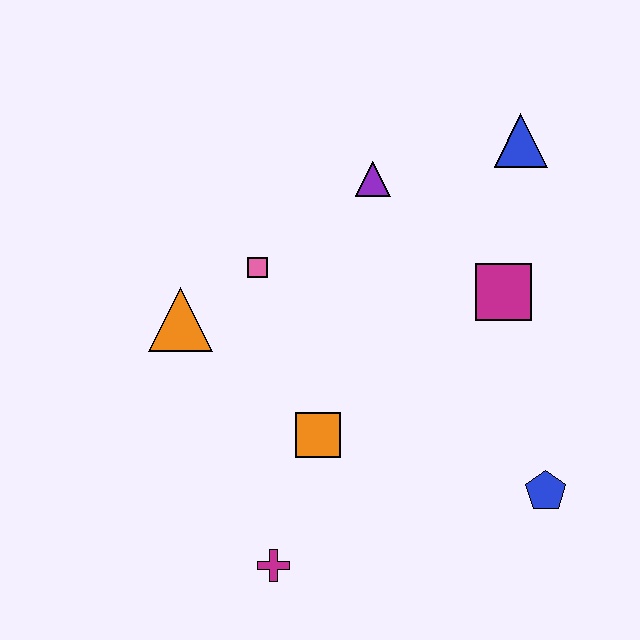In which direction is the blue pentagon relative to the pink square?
The blue pentagon is to the right of the pink square.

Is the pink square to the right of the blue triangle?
No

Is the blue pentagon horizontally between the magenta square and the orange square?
No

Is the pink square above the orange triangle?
Yes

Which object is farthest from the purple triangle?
The magenta cross is farthest from the purple triangle.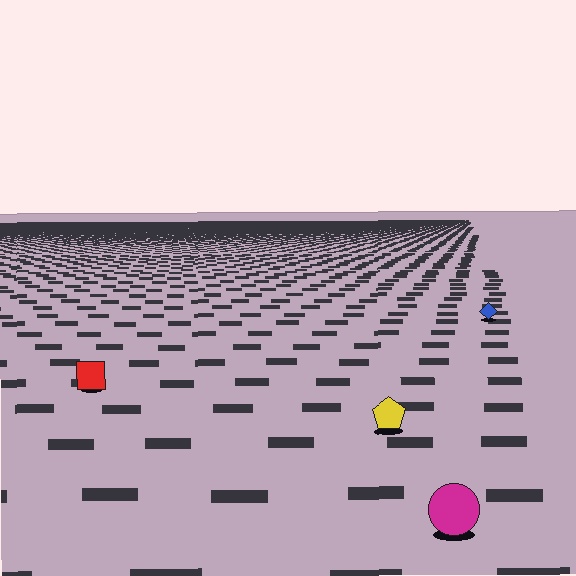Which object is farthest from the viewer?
The blue diamond is farthest from the viewer. It appears smaller and the ground texture around it is denser.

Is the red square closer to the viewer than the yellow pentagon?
No. The yellow pentagon is closer — you can tell from the texture gradient: the ground texture is coarser near it.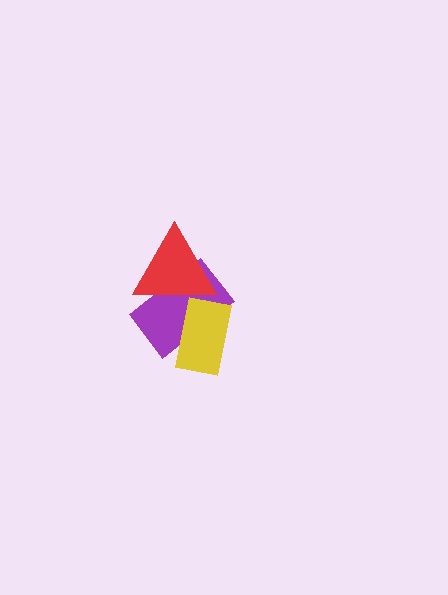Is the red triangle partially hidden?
Yes, it is partially covered by another shape.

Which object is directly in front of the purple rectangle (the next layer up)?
The red triangle is directly in front of the purple rectangle.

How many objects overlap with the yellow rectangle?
2 objects overlap with the yellow rectangle.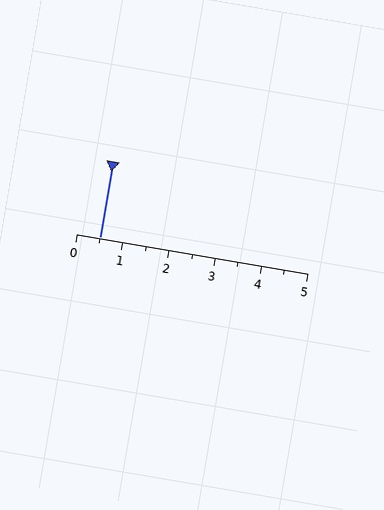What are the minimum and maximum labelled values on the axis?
The axis runs from 0 to 5.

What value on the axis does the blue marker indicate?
The marker indicates approximately 0.5.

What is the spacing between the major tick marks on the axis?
The major ticks are spaced 1 apart.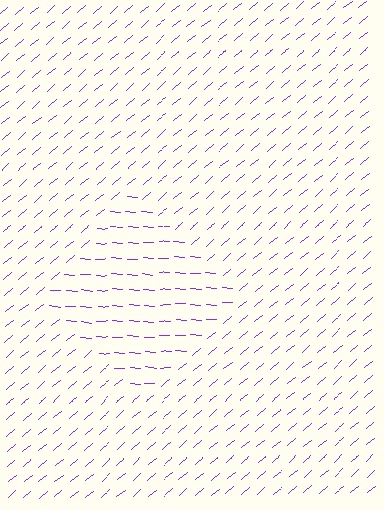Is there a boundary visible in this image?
Yes, there is a texture boundary formed by a change in line orientation.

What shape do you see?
I see a diamond.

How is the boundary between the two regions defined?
The boundary is defined purely by a change in line orientation (approximately 45 degrees difference). All lines are the same color and thickness.